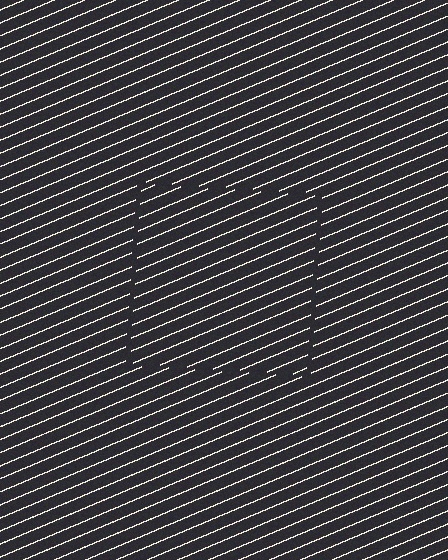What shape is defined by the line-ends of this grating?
An illusory square. The interior of the shape contains the same grating, shifted by half a period — the contour is defined by the phase discontinuity where line-ends from the inner and outer gratings abut.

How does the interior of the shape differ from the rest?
The interior of the shape contains the same grating, shifted by half a period — the contour is defined by the phase discontinuity where line-ends from the inner and outer gratings abut.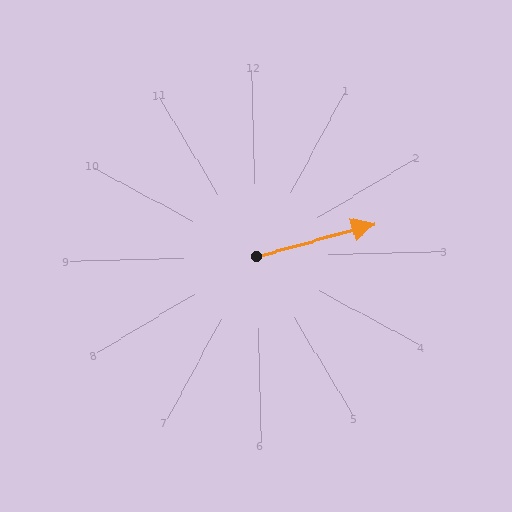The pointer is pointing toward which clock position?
Roughly 3 o'clock.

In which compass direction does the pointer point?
East.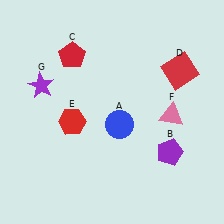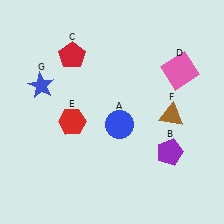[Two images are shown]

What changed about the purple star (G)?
In Image 1, G is purple. In Image 2, it changed to blue.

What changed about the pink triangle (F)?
In Image 1, F is pink. In Image 2, it changed to brown.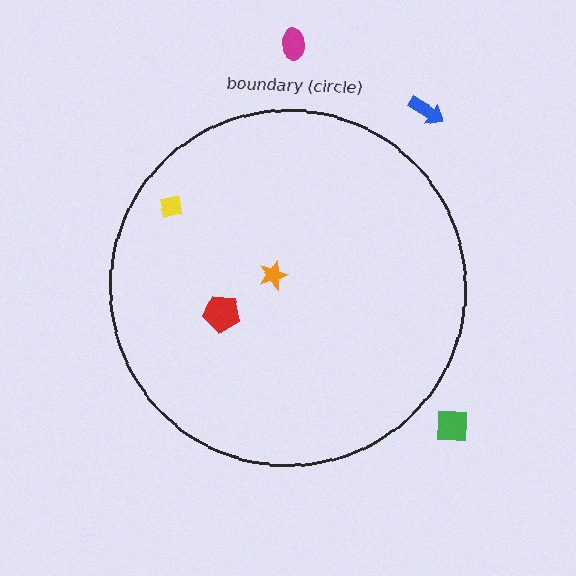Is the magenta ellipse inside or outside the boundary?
Outside.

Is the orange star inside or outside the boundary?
Inside.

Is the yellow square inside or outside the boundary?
Inside.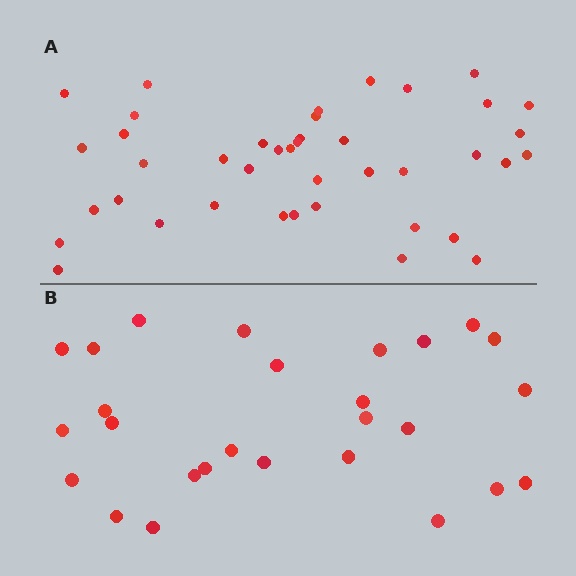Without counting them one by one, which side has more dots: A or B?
Region A (the top region) has more dots.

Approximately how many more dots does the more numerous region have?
Region A has approximately 15 more dots than region B.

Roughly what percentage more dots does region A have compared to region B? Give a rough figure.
About 50% more.